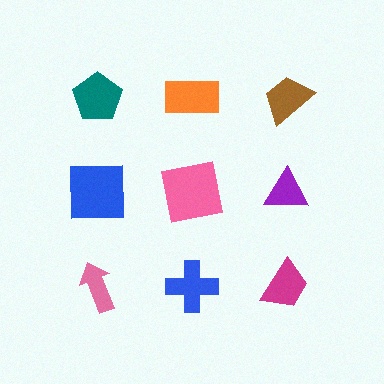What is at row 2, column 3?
A purple triangle.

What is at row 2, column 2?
A pink square.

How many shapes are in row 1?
3 shapes.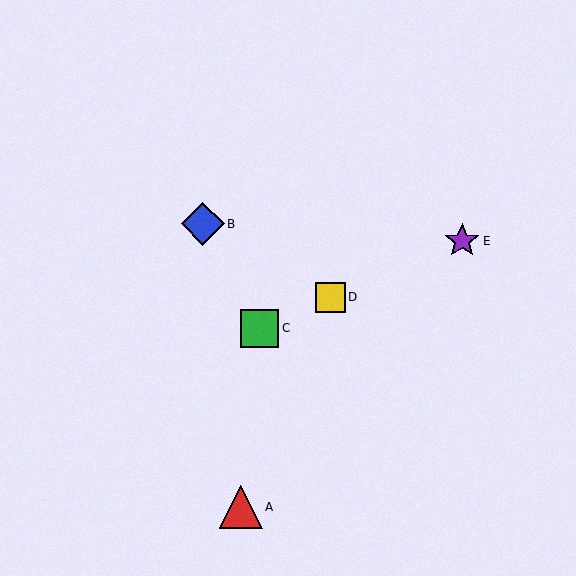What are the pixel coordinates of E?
Object E is at (462, 241).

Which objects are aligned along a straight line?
Objects C, D, E are aligned along a straight line.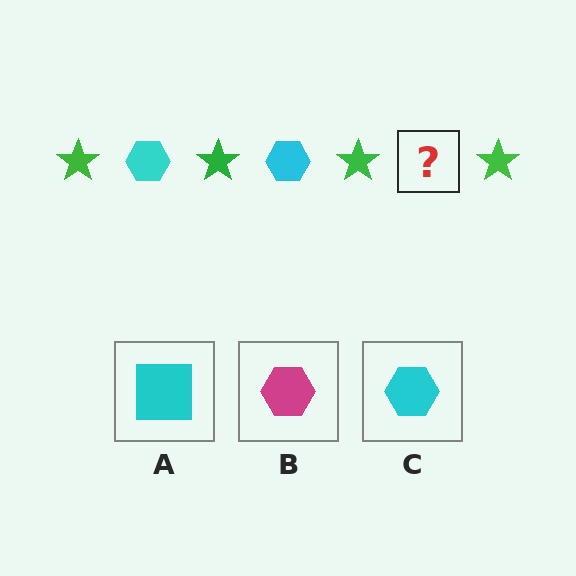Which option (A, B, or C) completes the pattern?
C.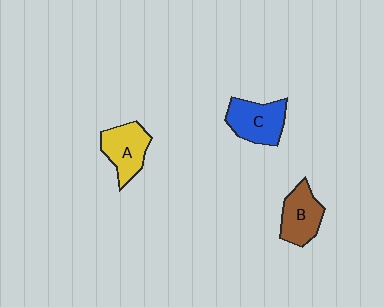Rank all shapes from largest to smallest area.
From largest to smallest: C (blue), A (yellow), B (brown).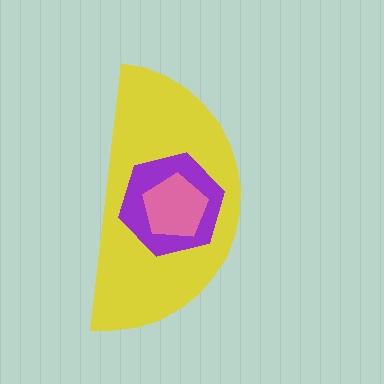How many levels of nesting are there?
3.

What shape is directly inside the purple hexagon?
The pink pentagon.